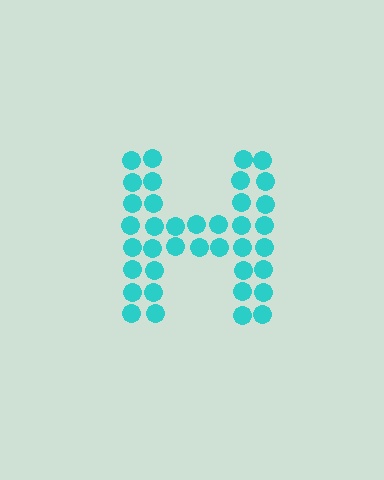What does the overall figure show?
The overall figure shows the letter H.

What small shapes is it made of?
It is made of small circles.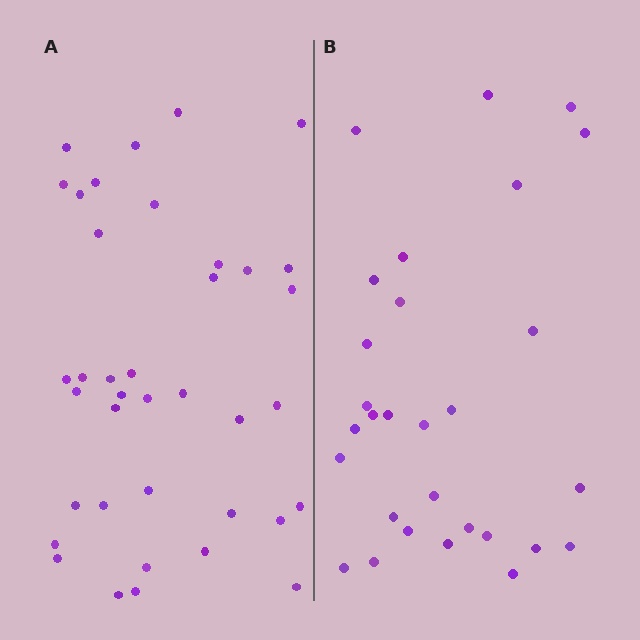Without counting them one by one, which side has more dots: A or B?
Region A (the left region) has more dots.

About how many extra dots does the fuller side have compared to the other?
Region A has roughly 8 or so more dots than region B.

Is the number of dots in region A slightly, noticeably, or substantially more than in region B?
Region A has noticeably more, but not dramatically so. The ratio is roughly 1.3 to 1.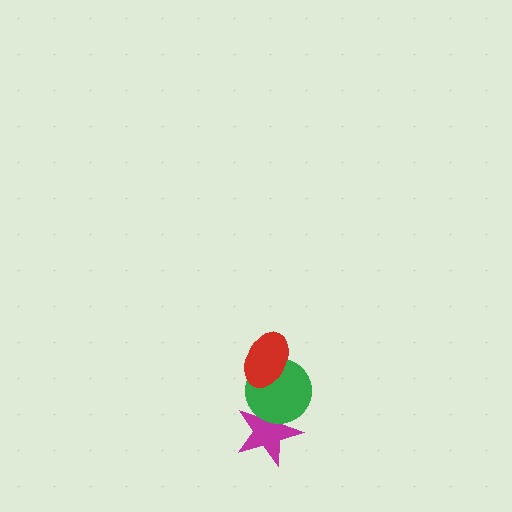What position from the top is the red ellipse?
The red ellipse is 1st from the top.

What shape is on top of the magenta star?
The green circle is on top of the magenta star.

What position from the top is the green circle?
The green circle is 2nd from the top.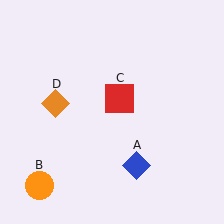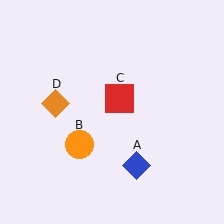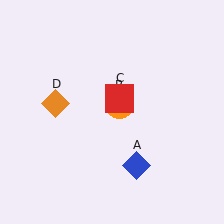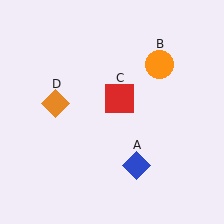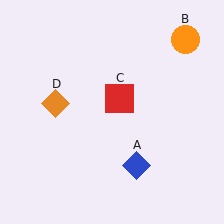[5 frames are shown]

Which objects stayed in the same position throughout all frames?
Blue diamond (object A) and red square (object C) and orange diamond (object D) remained stationary.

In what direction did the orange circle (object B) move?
The orange circle (object B) moved up and to the right.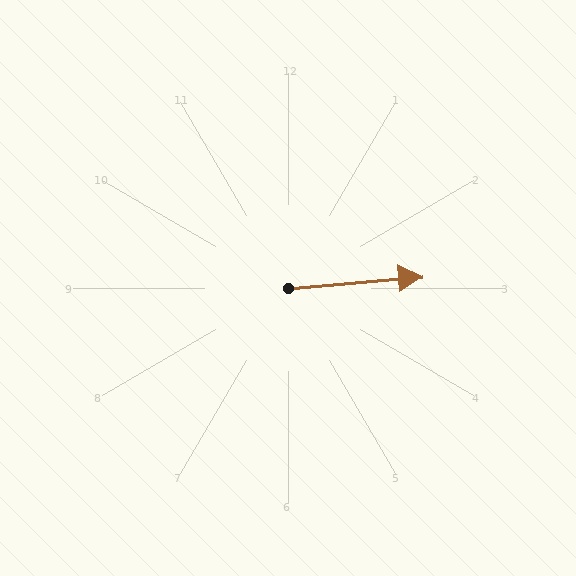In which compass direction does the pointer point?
East.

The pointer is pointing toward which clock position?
Roughly 3 o'clock.